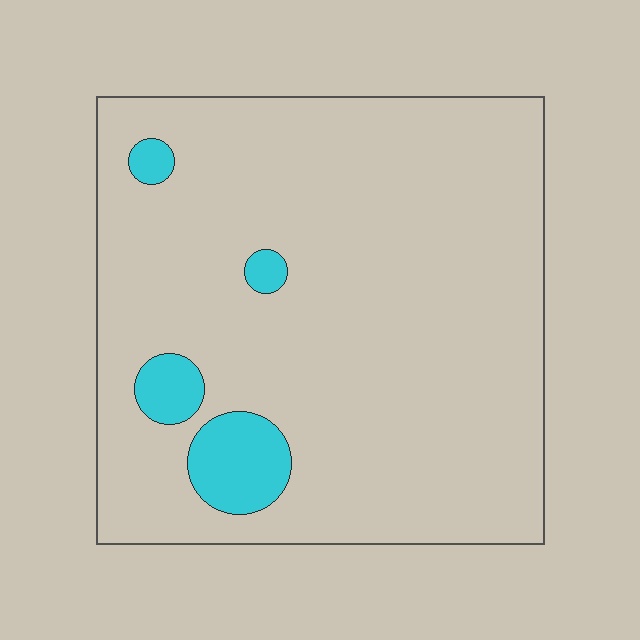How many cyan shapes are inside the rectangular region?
4.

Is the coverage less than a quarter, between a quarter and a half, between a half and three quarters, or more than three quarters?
Less than a quarter.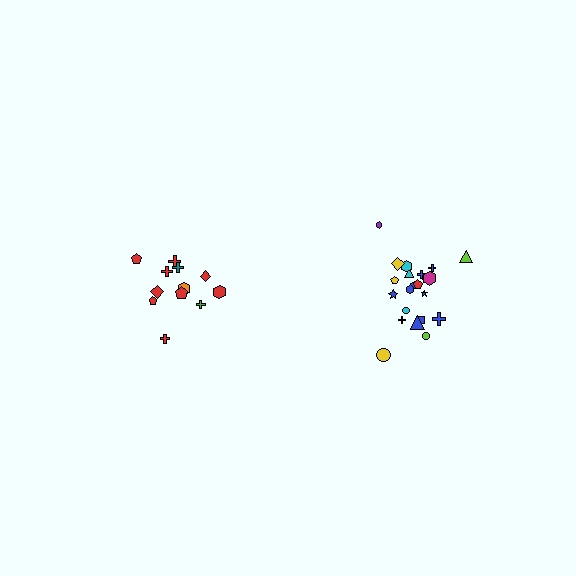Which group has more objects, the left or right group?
The right group.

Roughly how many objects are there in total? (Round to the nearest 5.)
Roughly 35 objects in total.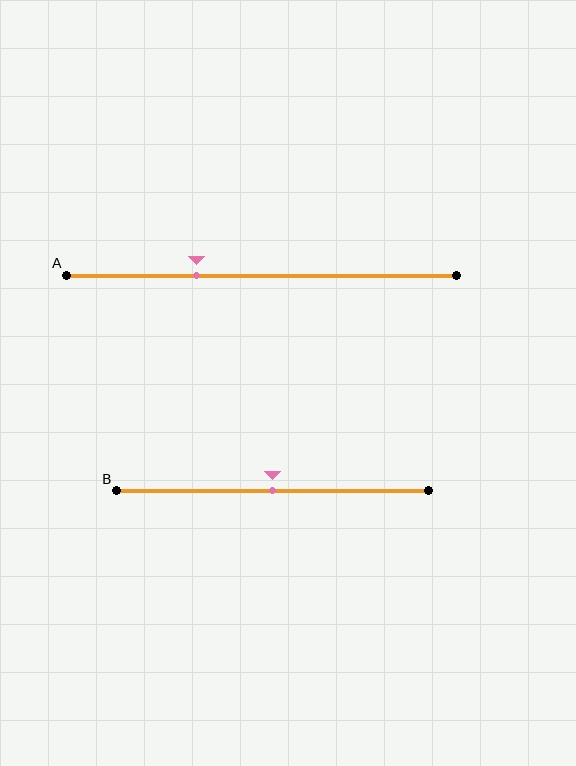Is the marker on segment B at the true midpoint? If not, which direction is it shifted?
Yes, the marker on segment B is at the true midpoint.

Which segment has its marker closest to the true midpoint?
Segment B has its marker closest to the true midpoint.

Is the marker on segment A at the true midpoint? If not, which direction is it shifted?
No, the marker on segment A is shifted to the left by about 17% of the segment length.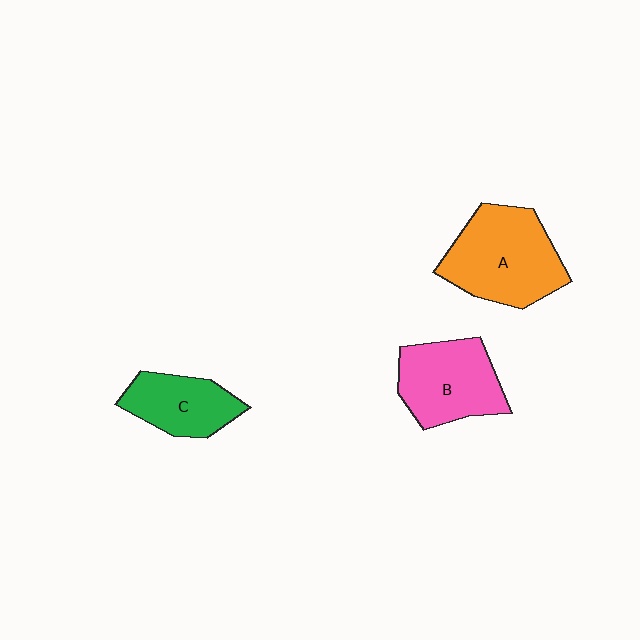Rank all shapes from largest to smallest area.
From largest to smallest: A (orange), B (pink), C (green).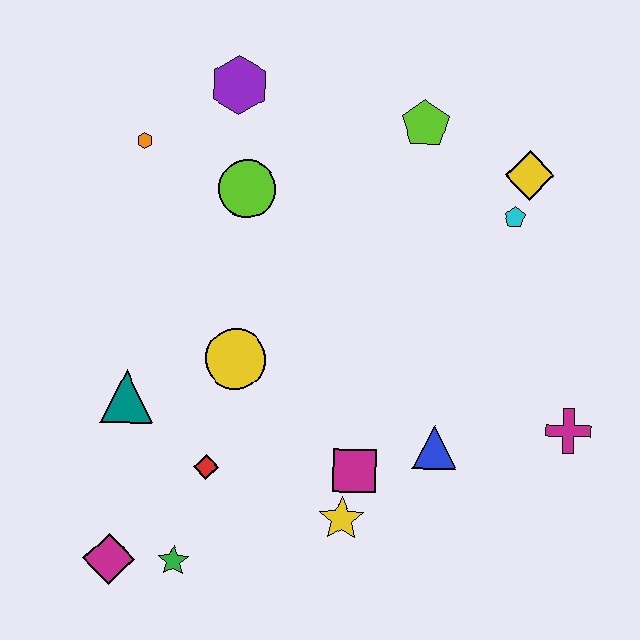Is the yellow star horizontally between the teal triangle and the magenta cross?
Yes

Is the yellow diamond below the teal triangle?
No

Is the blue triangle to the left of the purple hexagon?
No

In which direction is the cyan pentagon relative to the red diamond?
The cyan pentagon is to the right of the red diamond.